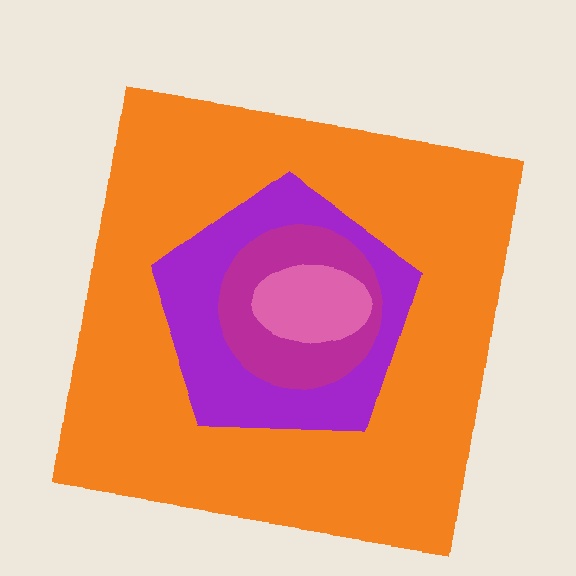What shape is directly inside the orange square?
The purple pentagon.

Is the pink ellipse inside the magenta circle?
Yes.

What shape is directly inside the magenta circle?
The pink ellipse.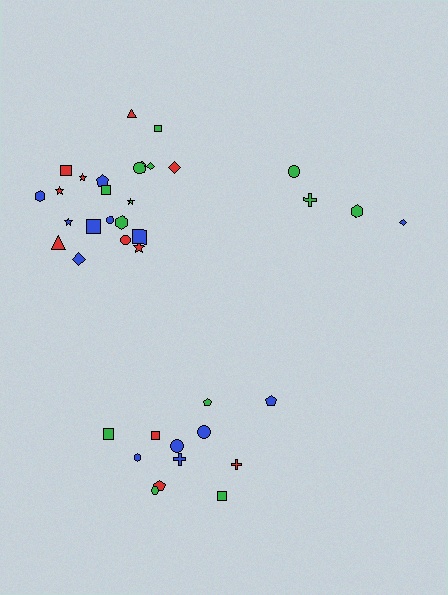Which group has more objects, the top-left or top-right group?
The top-left group.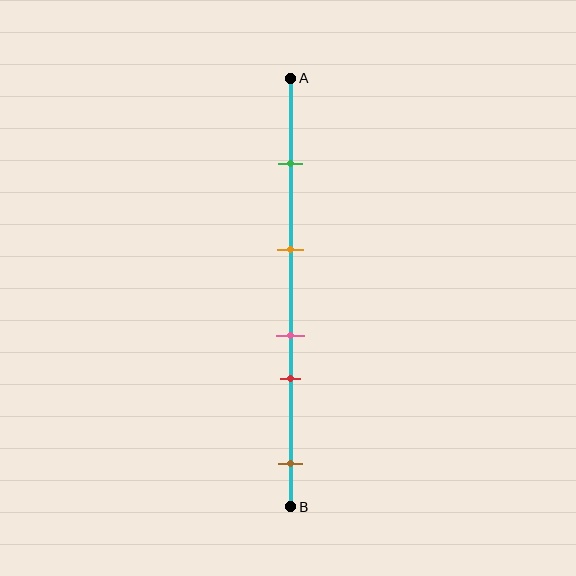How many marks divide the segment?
There are 5 marks dividing the segment.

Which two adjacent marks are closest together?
The pink and red marks are the closest adjacent pair.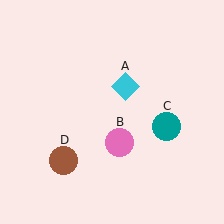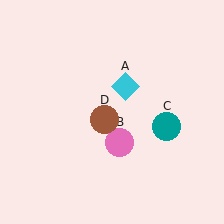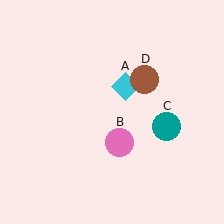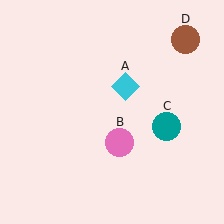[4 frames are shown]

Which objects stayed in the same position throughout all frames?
Cyan diamond (object A) and pink circle (object B) and teal circle (object C) remained stationary.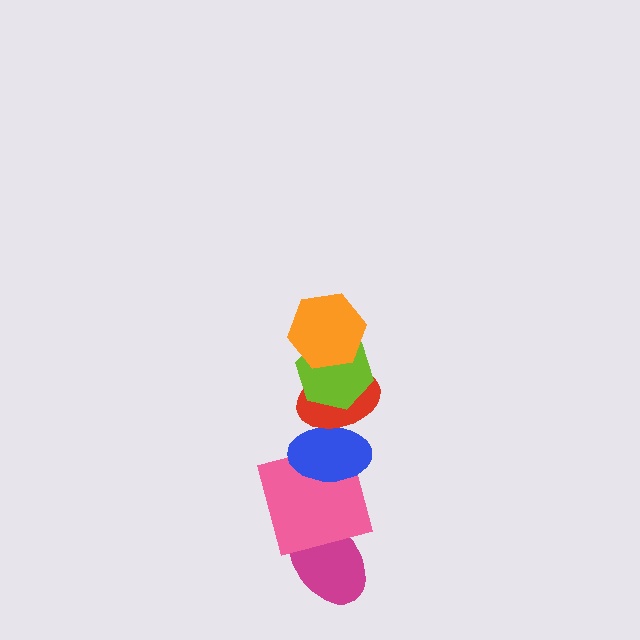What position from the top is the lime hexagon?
The lime hexagon is 2nd from the top.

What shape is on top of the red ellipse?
The lime hexagon is on top of the red ellipse.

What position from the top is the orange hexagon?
The orange hexagon is 1st from the top.